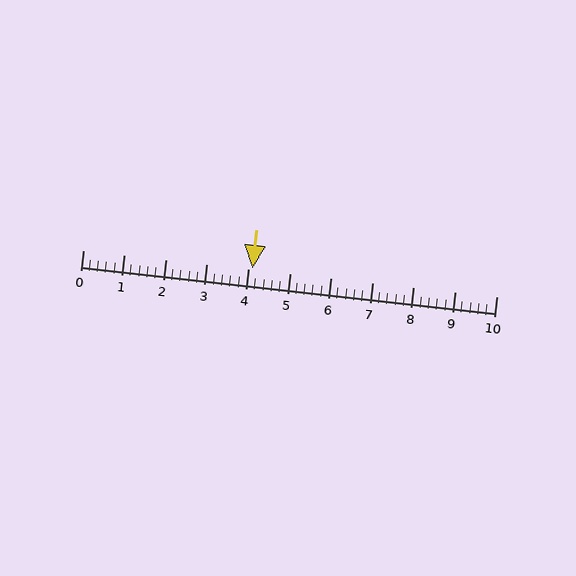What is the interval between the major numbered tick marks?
The major tick marks are spaced 1 units apart.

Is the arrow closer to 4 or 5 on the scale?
The arrow is closer to 4.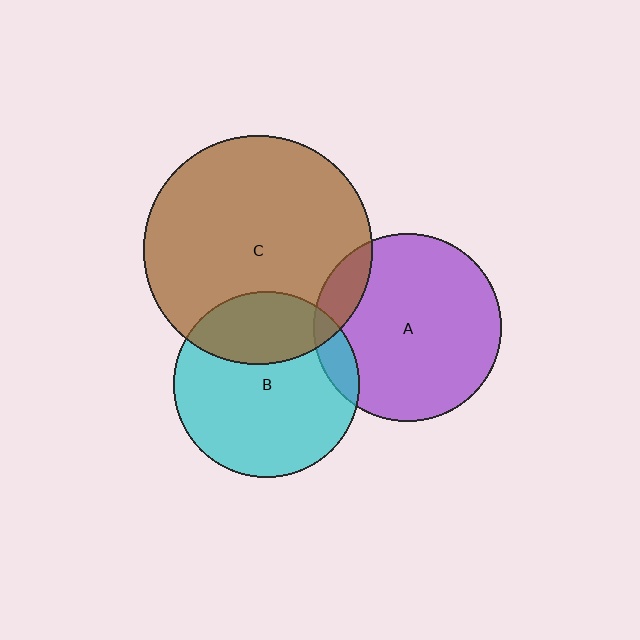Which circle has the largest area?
Circle C (brown).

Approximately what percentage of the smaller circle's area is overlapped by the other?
Approximately 10%.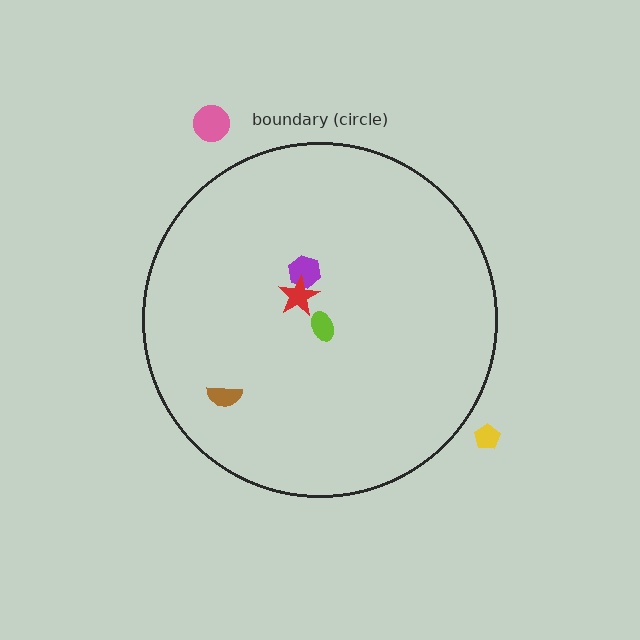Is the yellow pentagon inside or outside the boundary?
Outside.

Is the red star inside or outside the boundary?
Inside.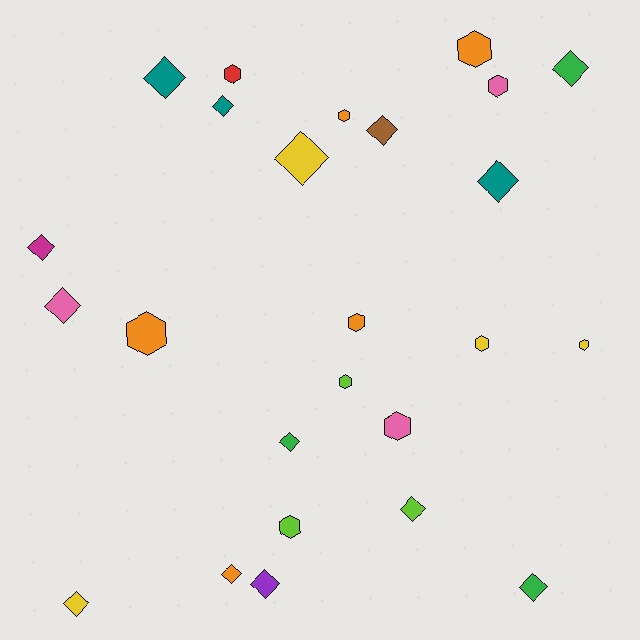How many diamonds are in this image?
There are 14 diamonds.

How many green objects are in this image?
There are 3 green objects.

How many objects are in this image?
There are 25 objects.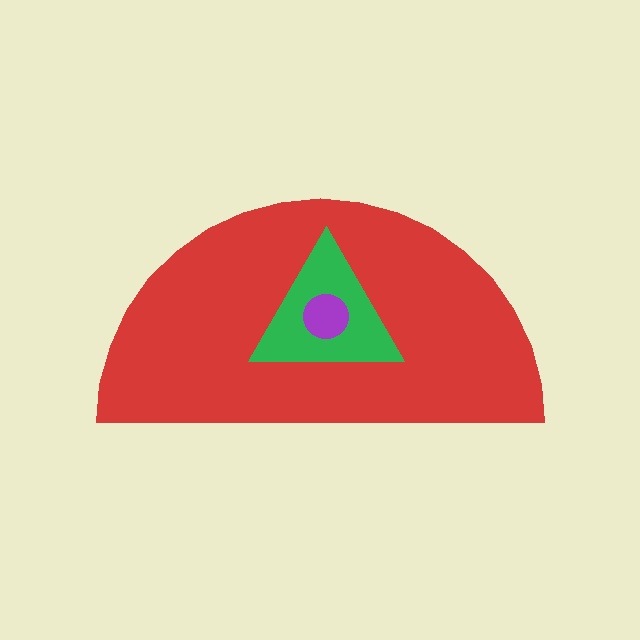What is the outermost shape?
The red semicircle.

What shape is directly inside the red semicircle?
The green triangle.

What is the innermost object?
The purple circle.